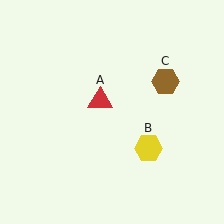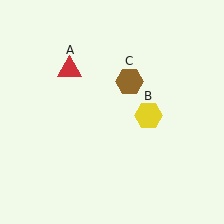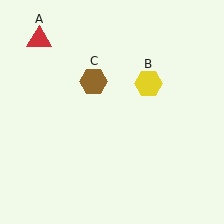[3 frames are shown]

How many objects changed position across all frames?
3 objects changed position: red triangle (object A), yellow hexagon (object B), brown hexagon (object C).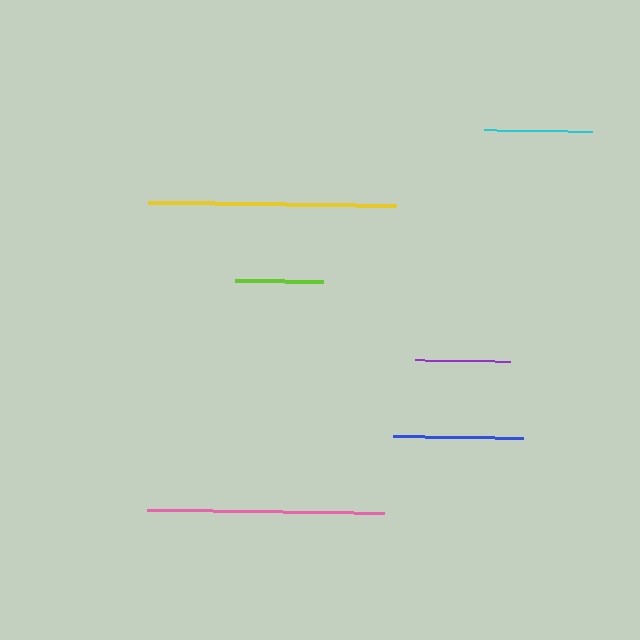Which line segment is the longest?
The yellow line is the longest at approximately 248 pixels.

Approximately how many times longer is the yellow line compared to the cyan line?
The yellow line is approximately 2.3 times the length of the cyan line.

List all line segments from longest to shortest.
From longest to shortest: yellow, pink, blue, cyan, purple, lime.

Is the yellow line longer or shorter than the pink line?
The yellow line is longer than the pink line.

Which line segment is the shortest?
The lime line is the shortest at approximately 88 pixels.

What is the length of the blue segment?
The blue segment is approximately 130 pixels long.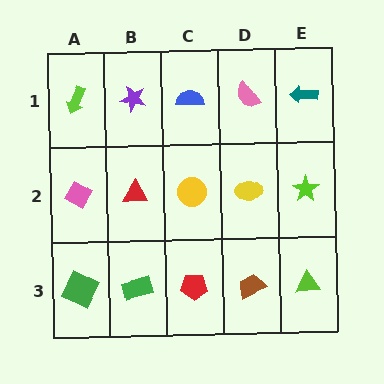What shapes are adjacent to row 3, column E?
A lime star (row 2, column E), a brown trapezoid (row 3, column D).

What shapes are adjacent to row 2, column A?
A lime arrow (row 1, column A), a green square (row 3, column A), a red triangle (row 2, column B).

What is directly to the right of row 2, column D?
A lime star.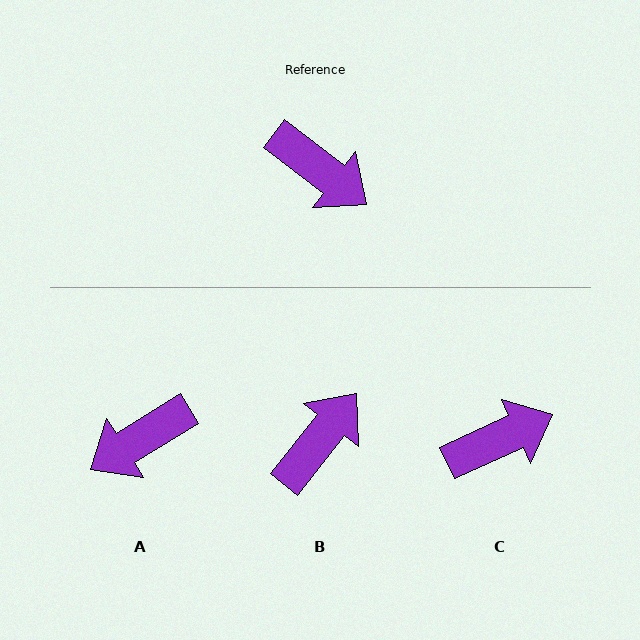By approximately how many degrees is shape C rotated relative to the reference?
Approximately 62 degrees counter-clockwise.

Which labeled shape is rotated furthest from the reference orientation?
A, about 111 degrees away.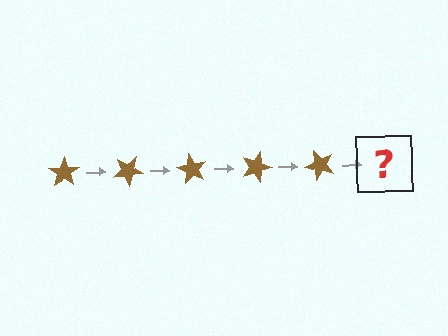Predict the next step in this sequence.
The next step is a brown star rotated 150 degrees.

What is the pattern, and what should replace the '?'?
The pattern is that the star rotates 30 degrees each step. The '?' should be a brown star rotated 150 degrees.